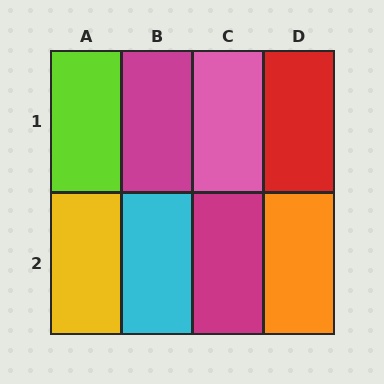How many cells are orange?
1 cell is orange.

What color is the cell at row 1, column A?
Lime.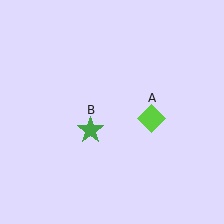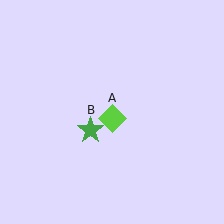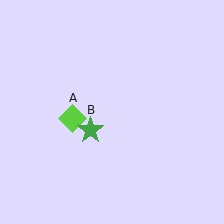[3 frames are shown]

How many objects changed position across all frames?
1 object changed position: lime diamond (object A).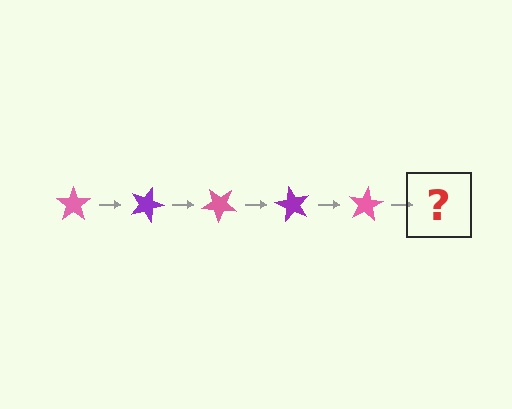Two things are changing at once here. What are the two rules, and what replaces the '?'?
The two rules are that it rotates 20 degrees each step and the color cycles through pink and purple. The '?' should be a purple star, rotated 100 degrees from the start.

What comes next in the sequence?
The next element should be a purple star, rotated 100 degrees from the start.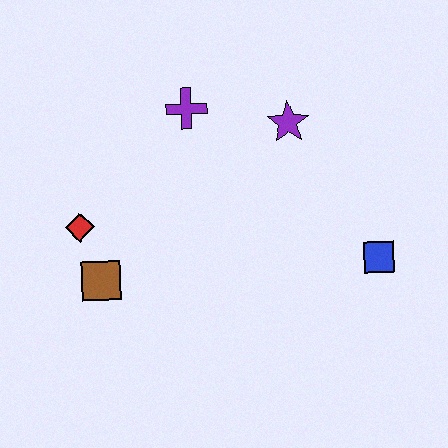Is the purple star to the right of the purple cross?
Yes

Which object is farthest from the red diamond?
The blue square is farthest from the red diamond.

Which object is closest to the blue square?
The purple star is closest to the blue square.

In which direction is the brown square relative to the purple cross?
The brown square is below the purple cross.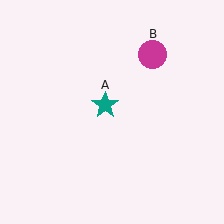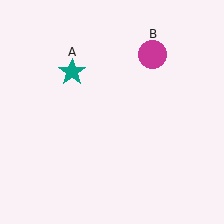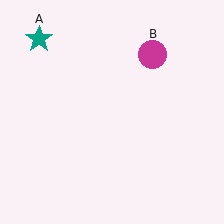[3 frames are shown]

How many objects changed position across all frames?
1 object changed position: teal star (object A).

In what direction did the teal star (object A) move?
The teal star (object A) moved up and to the left.